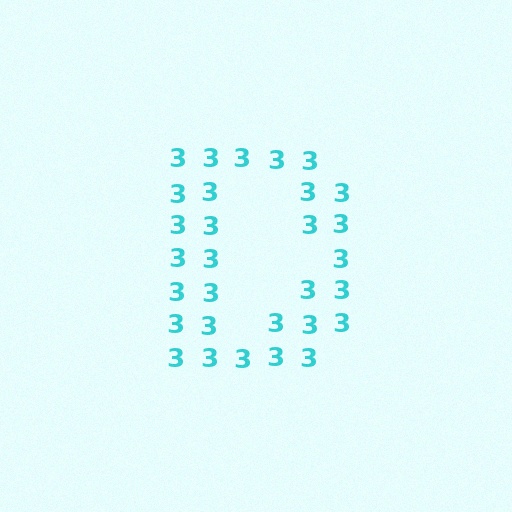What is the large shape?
The large shape is the letter D.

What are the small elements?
The small elements are digit 3's.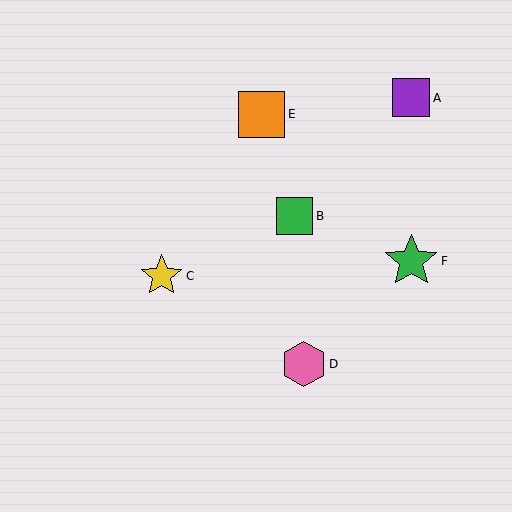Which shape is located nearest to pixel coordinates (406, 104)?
The purple square (labeled A) at (411, 98) is nearest to that location.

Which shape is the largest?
The green star (labeled F) is the largest.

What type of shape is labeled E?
Shape E is an orange square.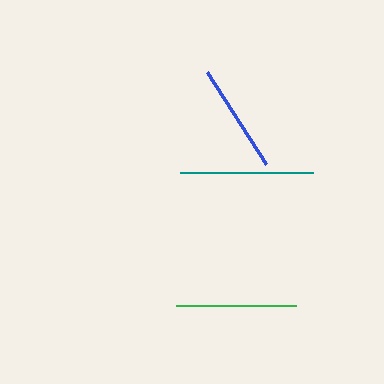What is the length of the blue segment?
The blue segment is approximately 110 pixels long.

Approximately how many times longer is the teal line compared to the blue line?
The teal line is approximately 1.2 times the length of the blue line.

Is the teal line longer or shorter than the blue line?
The teal line is longer than the blue line.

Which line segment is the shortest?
The blue line is the shortest at approximately 110 pixels.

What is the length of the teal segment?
The teal segment is approximately 133 pixels long.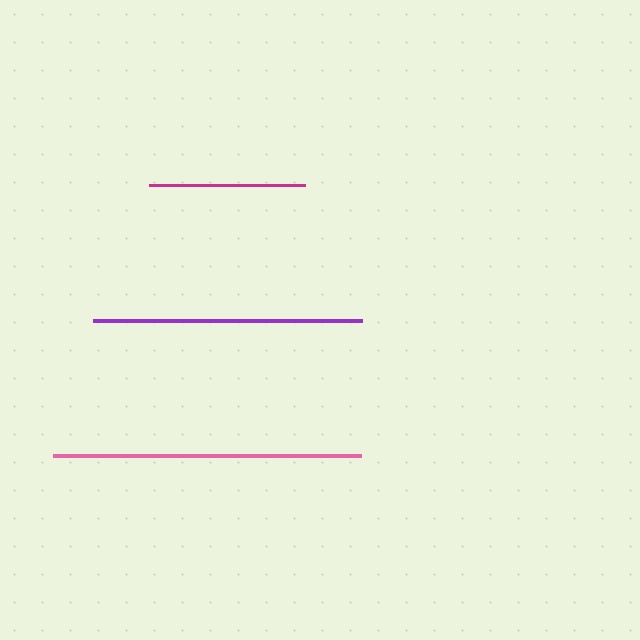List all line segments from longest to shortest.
From longest to shortest: pink, purple, magenta.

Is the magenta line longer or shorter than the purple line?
The purple line is longer than the magenta line.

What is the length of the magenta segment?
The magenta segment is approximately 156 pixels long.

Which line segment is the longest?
The pink line is the longest at approximately 308 pixels.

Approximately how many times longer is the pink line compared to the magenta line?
The pink line is approximately 2.0 times the length of the magenta line.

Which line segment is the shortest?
The magenta line is the shortest at approximately 156 pixels.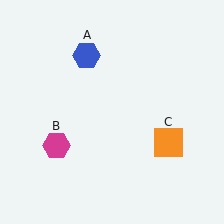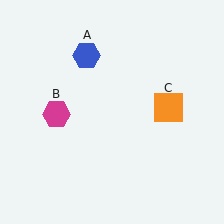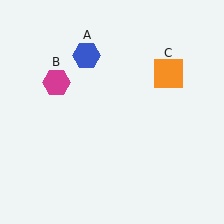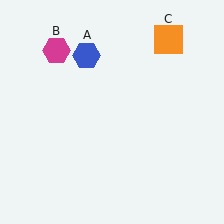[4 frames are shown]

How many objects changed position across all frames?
2 objects changed position: magenta hexagon (object B), orange square (object C).